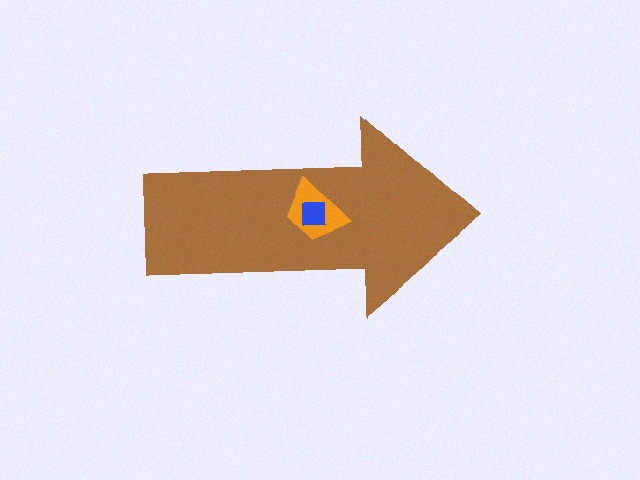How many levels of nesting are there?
3.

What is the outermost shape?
The brown arrow.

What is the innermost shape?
The blue square.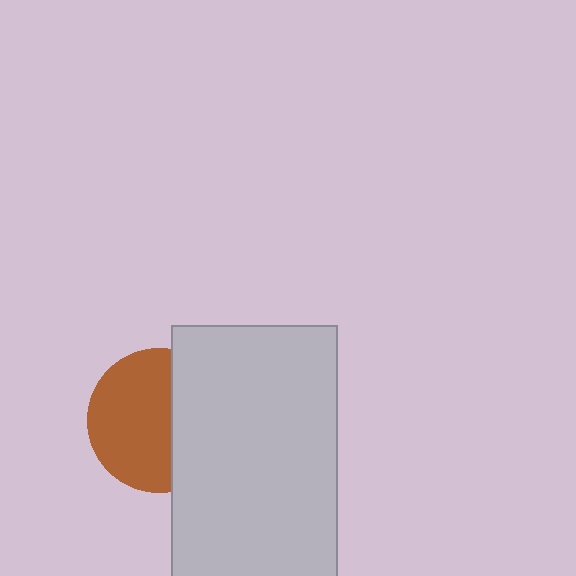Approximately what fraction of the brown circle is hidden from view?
Roughly 39% of the brown circle is hidden behind the light gray rectangle.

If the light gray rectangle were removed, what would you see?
You would see the complete brown circle.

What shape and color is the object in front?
The object in front is a light gray rectangle.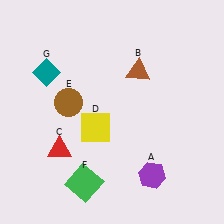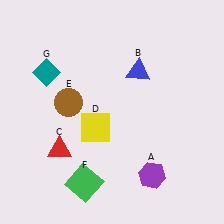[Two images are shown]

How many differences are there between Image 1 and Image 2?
There is 1 difference between the two images.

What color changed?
The triangle (B) changed from brown in Image 1 to blue in Image 2.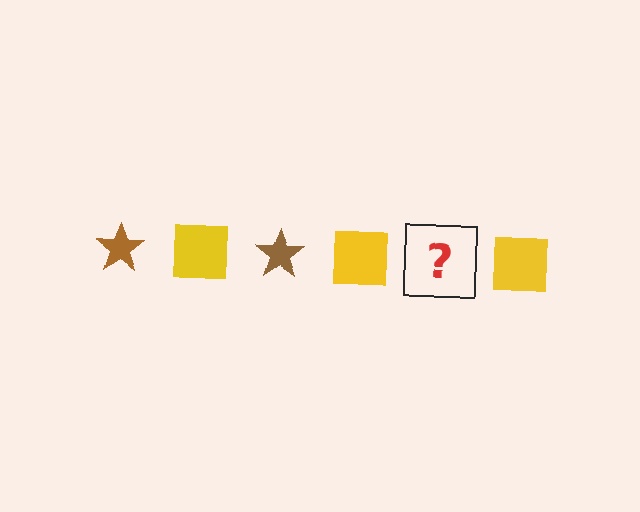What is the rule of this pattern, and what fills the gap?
The rule is that the pattern alternates between brown star and yellow square. The gap should be filled with a brown star.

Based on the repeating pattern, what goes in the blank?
The blank should be a brown star.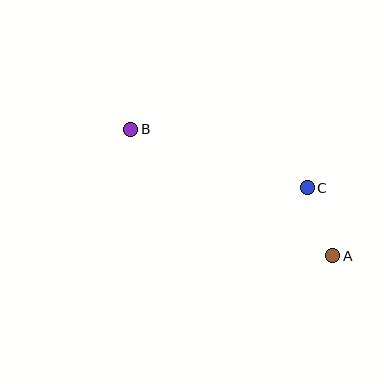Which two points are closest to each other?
Points A and C are closest to each other.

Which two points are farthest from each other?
Points A and B are farthest from each other.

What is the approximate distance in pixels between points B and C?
The distance between B and C is approximately 186 pixels.